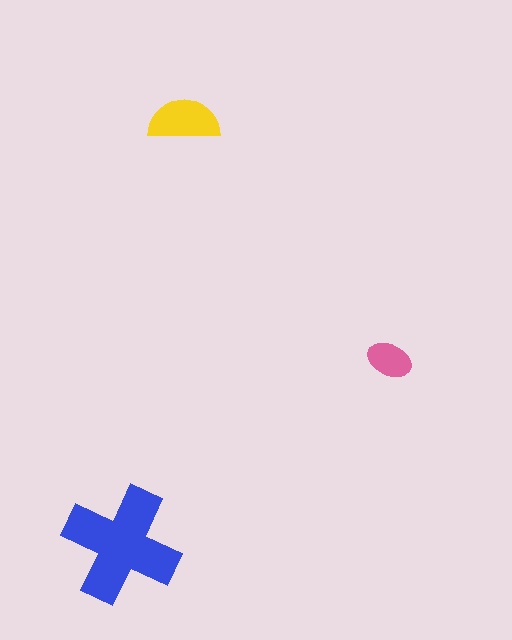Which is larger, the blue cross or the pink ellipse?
The blue cross.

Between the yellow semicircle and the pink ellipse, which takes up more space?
The yellow semicircle.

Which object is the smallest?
The pink ellipse.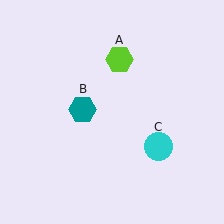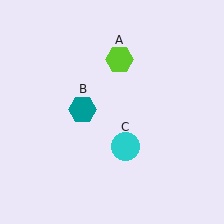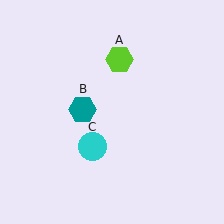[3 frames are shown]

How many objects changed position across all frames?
1 object changed position: cyan circle (object C).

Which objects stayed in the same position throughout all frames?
Lime hexagon (object A) and teal hexagon (object B) remained stationary.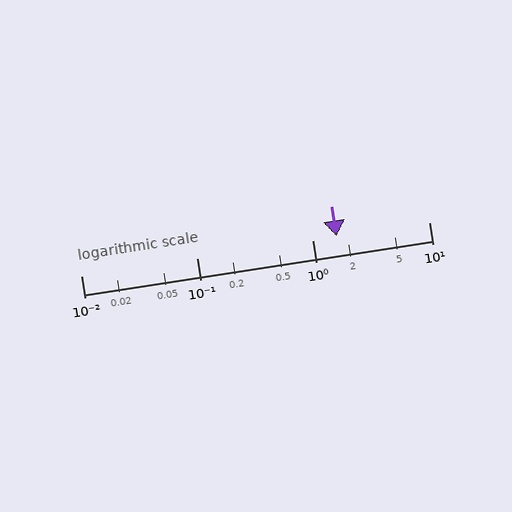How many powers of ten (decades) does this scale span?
The scale spans 3 decades, from 0.01 to 10.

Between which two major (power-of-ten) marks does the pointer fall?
The pointer is between 1 and 10.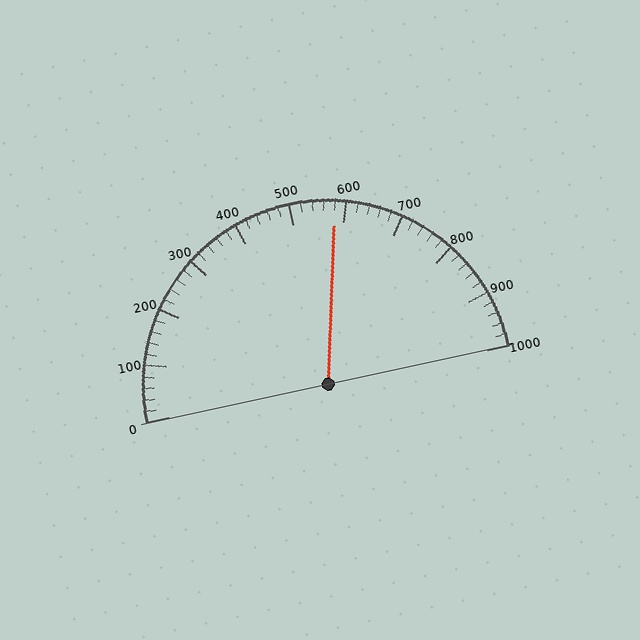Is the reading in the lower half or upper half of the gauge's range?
The reading is in the upper half of the range (0 to 1000).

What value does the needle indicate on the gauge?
The needle indicates approximately 580.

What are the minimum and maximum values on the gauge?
The gauge ranges from 0 to 1000.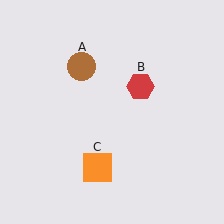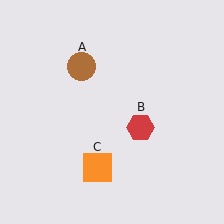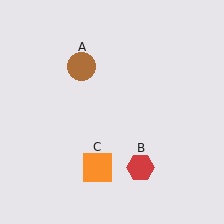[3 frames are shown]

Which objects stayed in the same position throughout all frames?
Brown circle (object A) and orange square (object C) remained stationary.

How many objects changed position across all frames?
1 object changed position: red hexagon (object B).